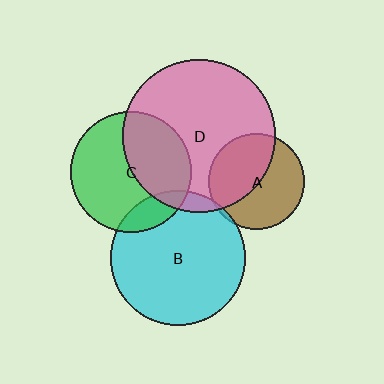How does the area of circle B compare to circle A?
Approximately 2.0 times.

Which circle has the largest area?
Circle D (pink).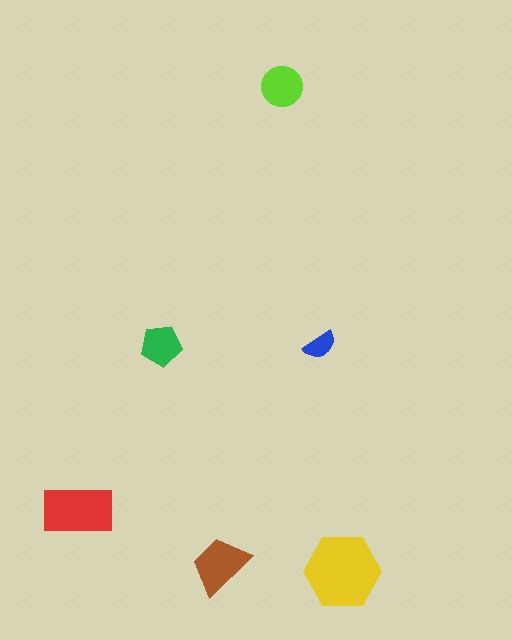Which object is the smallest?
The blue semicircle.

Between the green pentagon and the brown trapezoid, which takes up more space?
The brown trapezoid.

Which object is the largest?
The yellow hexagon.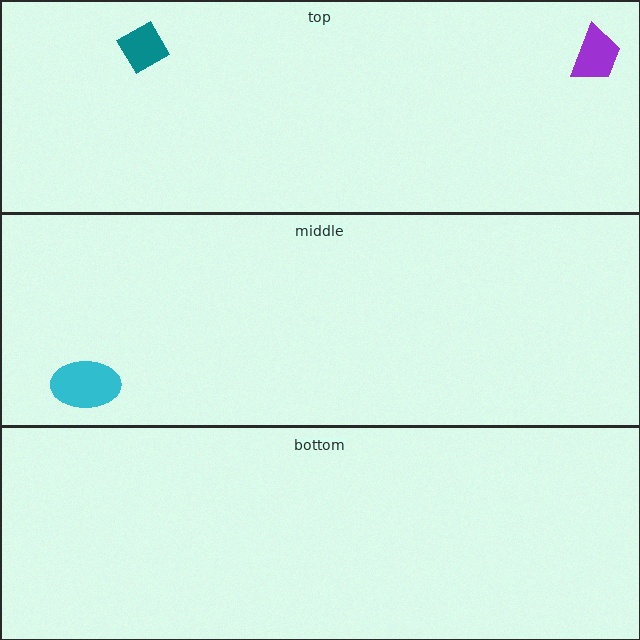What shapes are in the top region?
The teal diamond, the purple trapezoid.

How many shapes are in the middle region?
1.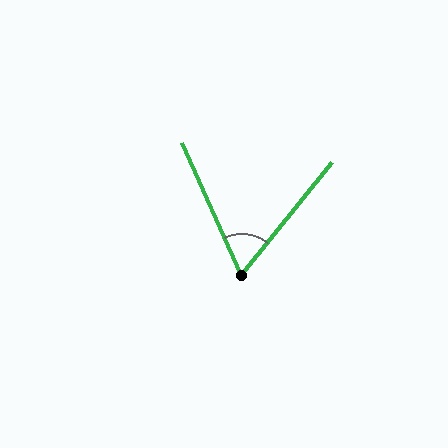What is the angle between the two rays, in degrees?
Approximately 63 degrees.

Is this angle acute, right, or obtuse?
It is acute.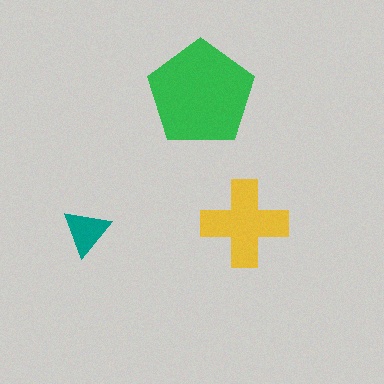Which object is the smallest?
The teal triangle.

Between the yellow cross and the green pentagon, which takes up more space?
The green pentagon.